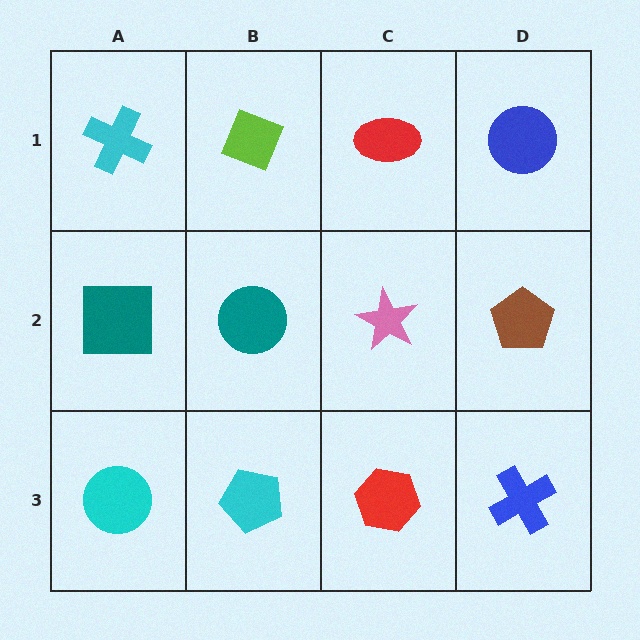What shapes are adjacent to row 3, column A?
A teal square (row 2, column A), a cyan pentagon (row 3, column B).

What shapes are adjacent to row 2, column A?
A cyan cross (row 1, column A), a cyan circle (row 3, column A), a teal circle (row 2, column B).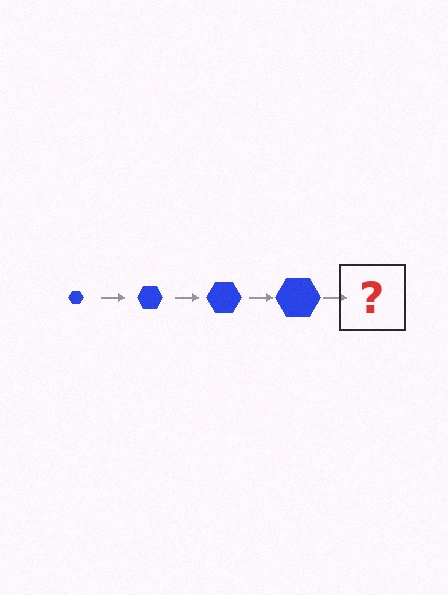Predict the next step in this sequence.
The next step is a blue hexagon, larger than the previous one.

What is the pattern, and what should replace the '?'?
The pattern is that the hexagon gets progressively larger each step. The '?' should be a blue hexagon, larger than the previous one.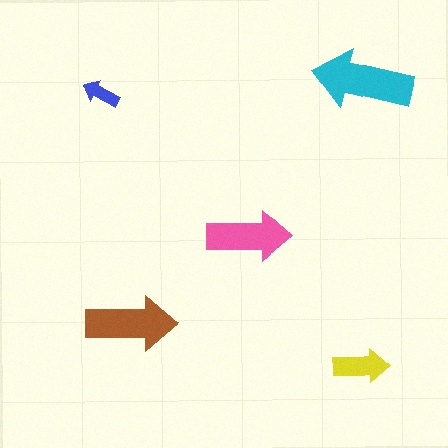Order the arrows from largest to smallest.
the cyan one, the brown one, the pink one, the yellow one, the blue one.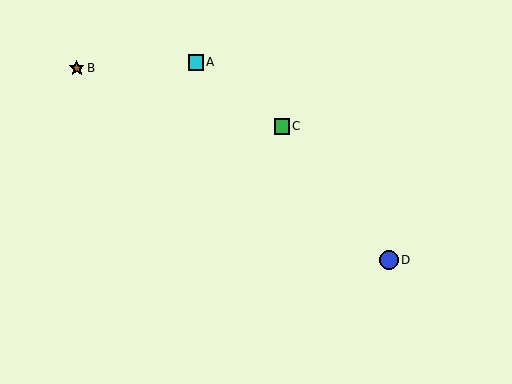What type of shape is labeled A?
Shape A is a cyan square.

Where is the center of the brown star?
The center of the brown star is at (77, 68).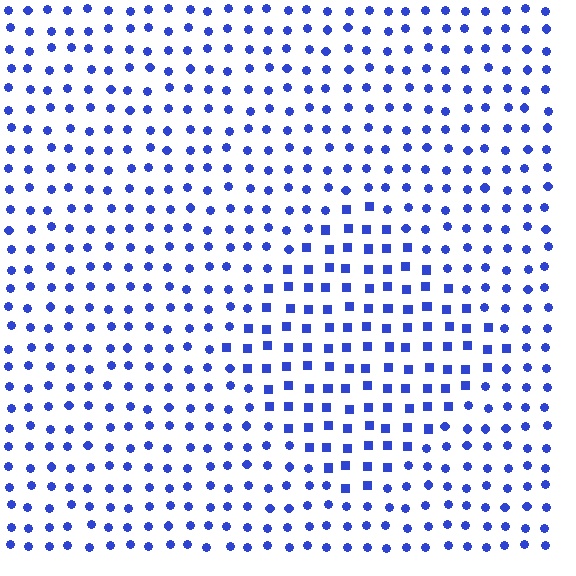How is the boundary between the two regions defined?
The boundary is defined by a change in element shape: squares inside vs. circles outside. All elements share the same color and spacing.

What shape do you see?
I see a diamond.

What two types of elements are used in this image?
The image uses squares inside the diamond region and circles outside it.